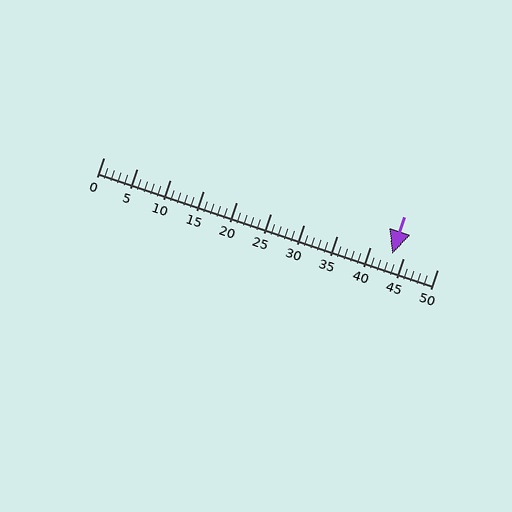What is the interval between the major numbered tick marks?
The major tick marks are spaced 5 units apart.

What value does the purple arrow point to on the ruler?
The purple arrow points to approximately 43.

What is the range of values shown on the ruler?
The ruler shows values from 0 to 50.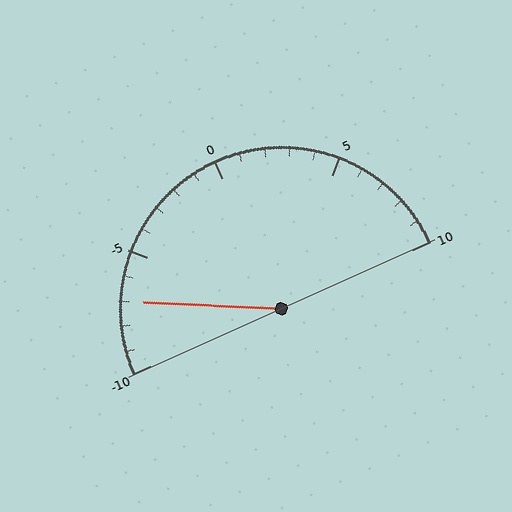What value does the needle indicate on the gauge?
The needle indicates approximately -7.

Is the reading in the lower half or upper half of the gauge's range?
The reading is in the lower half of the range (-10 to 10).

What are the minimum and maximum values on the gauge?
The gauge ranges from -10 to 10.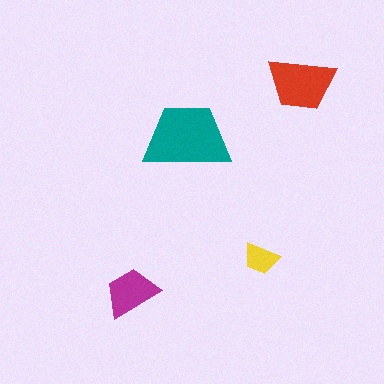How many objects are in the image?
There are 4 objects in the image.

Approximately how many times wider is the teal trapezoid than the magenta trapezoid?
About 1.5 times wider.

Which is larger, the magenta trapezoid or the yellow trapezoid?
The magenta one.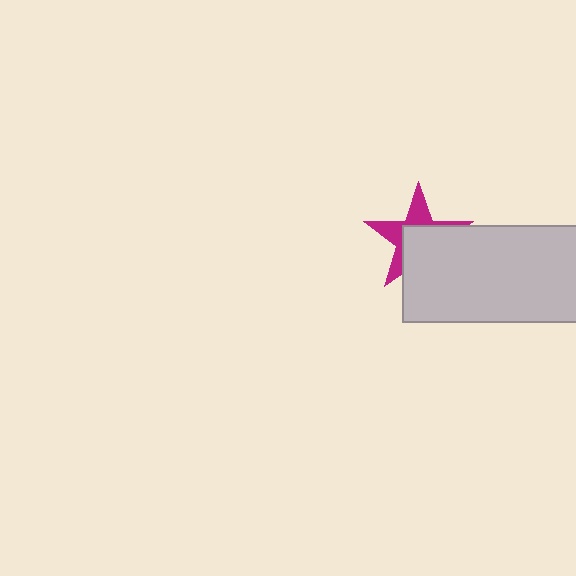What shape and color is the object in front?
The object in front is a light gray rectangle.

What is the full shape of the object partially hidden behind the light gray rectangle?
The partially hidden object is a magenta star.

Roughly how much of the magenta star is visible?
A small part of it is visible (roughly 44%).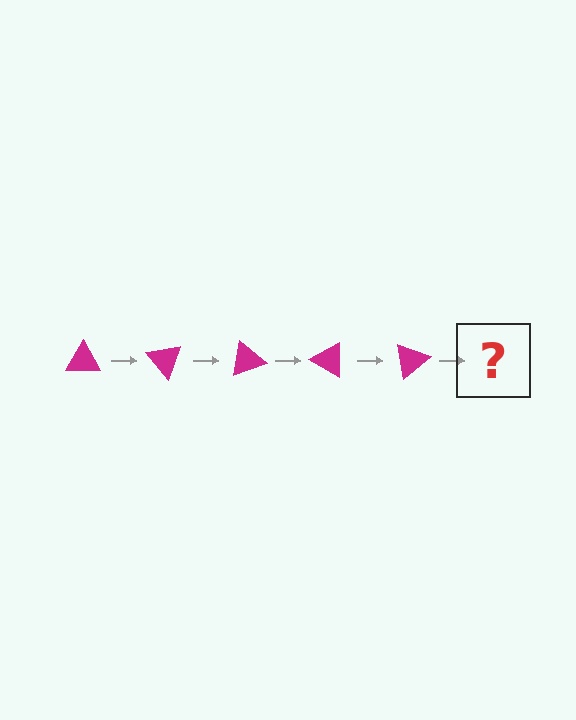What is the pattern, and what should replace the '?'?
The pattern is that the triangle rotates 50 degrees each step. The '?' should be a magenta triangle rotated 250 degrees.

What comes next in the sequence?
The next element should be a magenta triangle rotated 250 degrees.